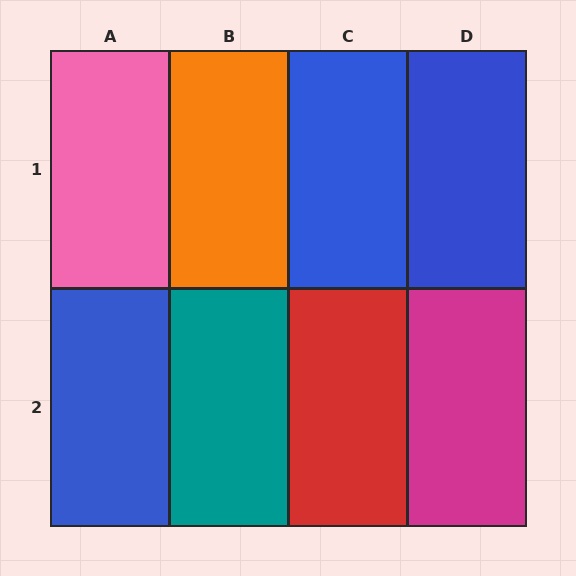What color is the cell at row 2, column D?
Magenta.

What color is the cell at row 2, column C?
Red.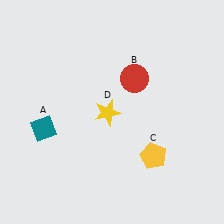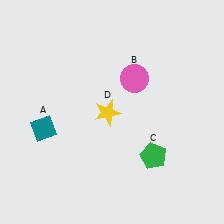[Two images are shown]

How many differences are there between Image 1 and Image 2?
There are 2 differences between the two images.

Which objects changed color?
B changed from red to pink. C changed from yellow to green.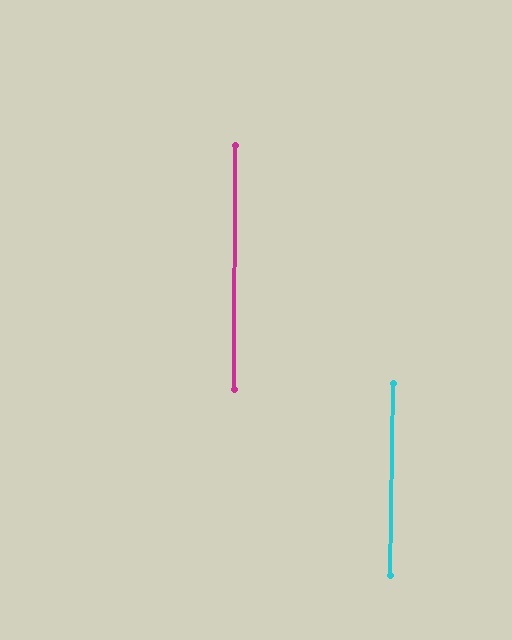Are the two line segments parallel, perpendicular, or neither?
Parallel — their directions differ by only 0.6°.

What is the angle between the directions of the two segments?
Approximately 1 degree.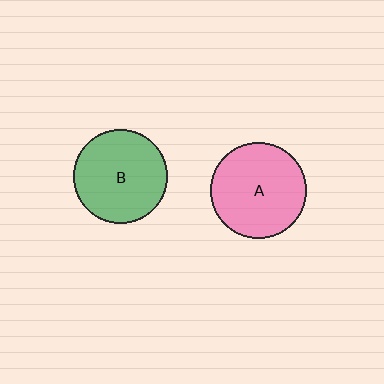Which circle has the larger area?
Circle A (pink).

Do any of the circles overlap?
No, none of the circles overlap.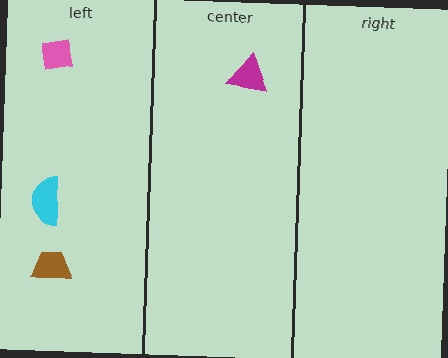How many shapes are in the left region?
3.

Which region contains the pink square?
The left region.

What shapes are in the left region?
The pink square, the brown trapezoid, the cyan semicircle.